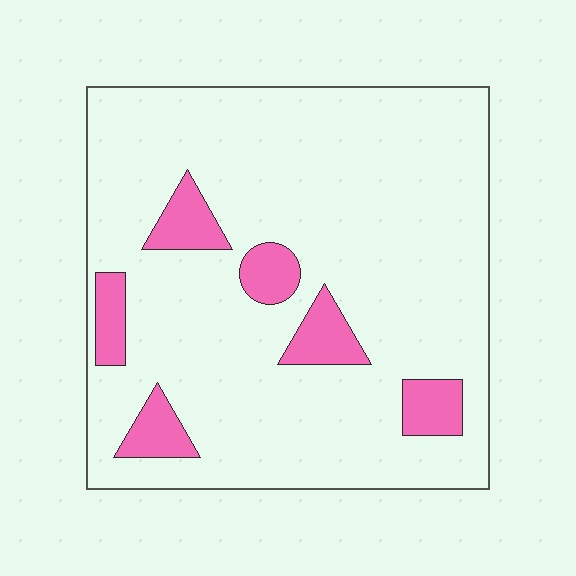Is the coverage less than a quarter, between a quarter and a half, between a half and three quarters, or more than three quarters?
Less than a quarter.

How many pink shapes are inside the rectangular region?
6.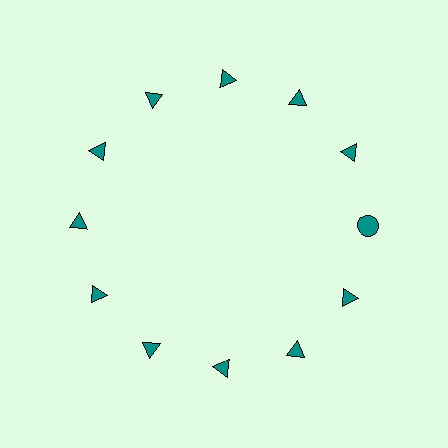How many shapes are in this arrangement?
There are 12 shapes arranged in a ring pattern.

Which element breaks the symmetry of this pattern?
The teal circle at roughly the 3 o'clock position breaks the symmetry. All other shapes are teal triangles.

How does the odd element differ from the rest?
It has a different shape: circle instead of triangle.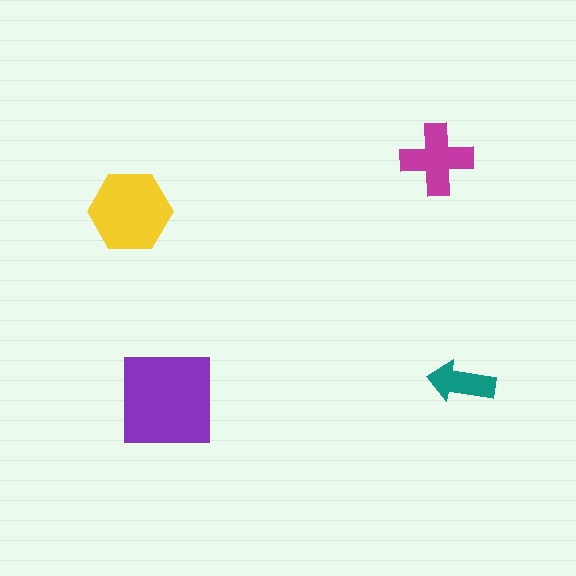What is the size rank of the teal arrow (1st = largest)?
4th.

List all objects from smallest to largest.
The teal arrow, the magenta cross, the yellow hexagon, the purple square.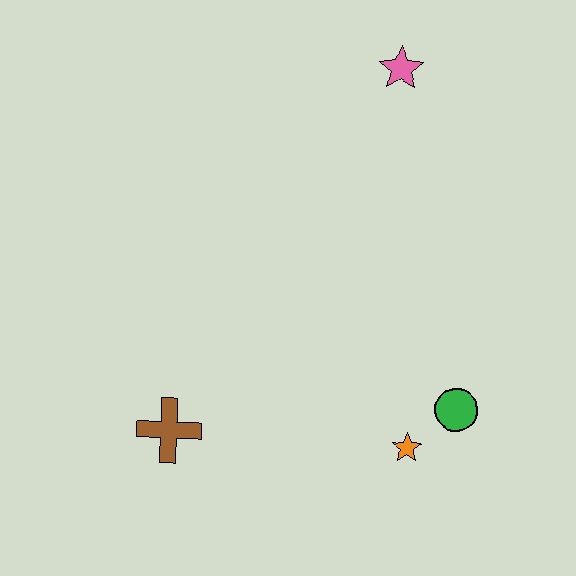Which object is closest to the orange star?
The green circle is closest to the orange star.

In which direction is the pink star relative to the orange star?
The pink star is above the orange star.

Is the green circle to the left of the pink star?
No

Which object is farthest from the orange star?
The pink star is farthest from the orange star.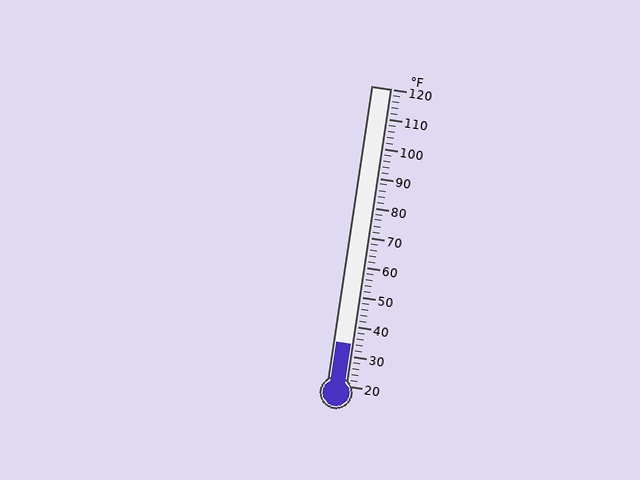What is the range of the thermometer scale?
The thermometer scale ranges from 20°F to 120°F.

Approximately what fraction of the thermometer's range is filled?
The thermometer is filled to approximately 15% of its range.